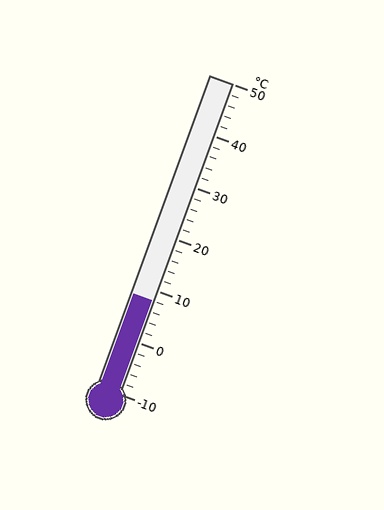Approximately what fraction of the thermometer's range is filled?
The thermometer is filled to approximately 30% of its range.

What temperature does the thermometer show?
The thermometer shows approximately 8°C.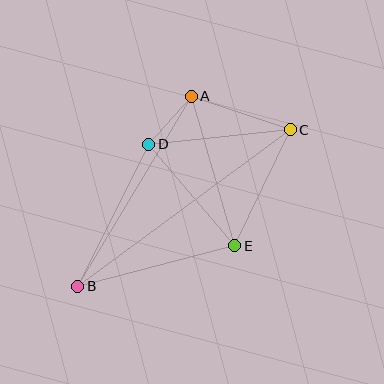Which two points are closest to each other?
Points A and D are closest to each other.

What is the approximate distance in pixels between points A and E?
The distance between A and E is approximately 156 pixels.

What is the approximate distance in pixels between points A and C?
The distance between A and C is approximately 105 pixels.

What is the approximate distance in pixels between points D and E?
The distance between D and E is approximately 133 pixels.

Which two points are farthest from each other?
Points B and C are farthest from each other.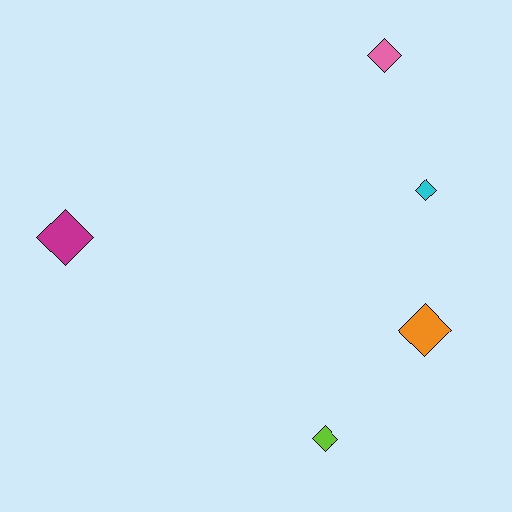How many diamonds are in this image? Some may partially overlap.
There are 5 diamonds.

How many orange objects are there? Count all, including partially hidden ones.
There is 1 orange object.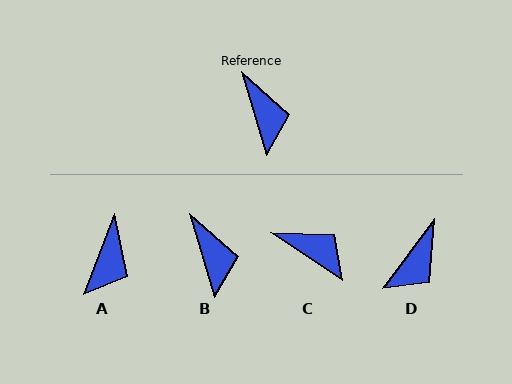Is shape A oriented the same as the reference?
No, it is off by about 38 degrees.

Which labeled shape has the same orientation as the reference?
B.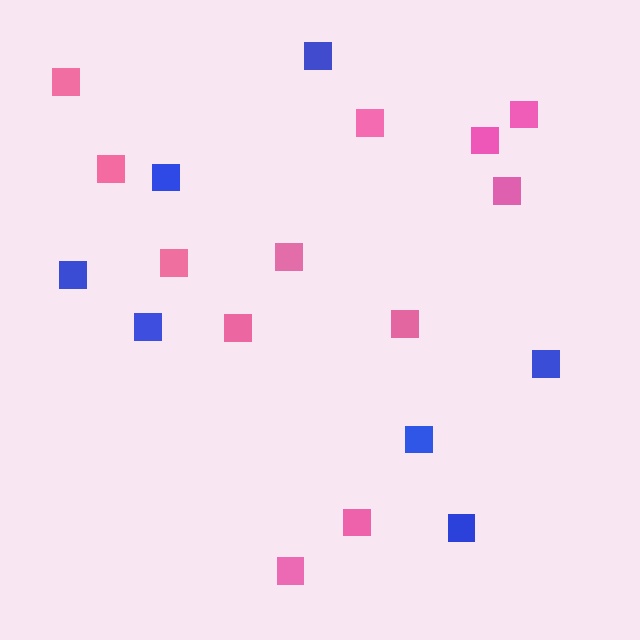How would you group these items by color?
There are 2 groups: one group of pink squares (12) and one group of blue squares (7).